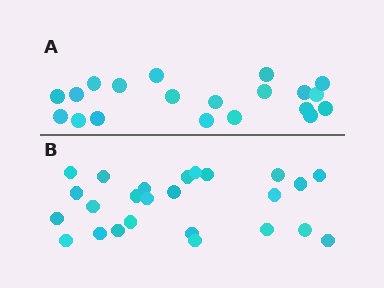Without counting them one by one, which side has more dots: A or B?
Region B (the bottom region) has more dots.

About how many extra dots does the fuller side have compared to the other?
Region B has about 5 more dots than region A.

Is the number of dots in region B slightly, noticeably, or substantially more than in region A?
Region B has noticeably more, but not dramatically so. The ratio is roughly 1.2 to 1.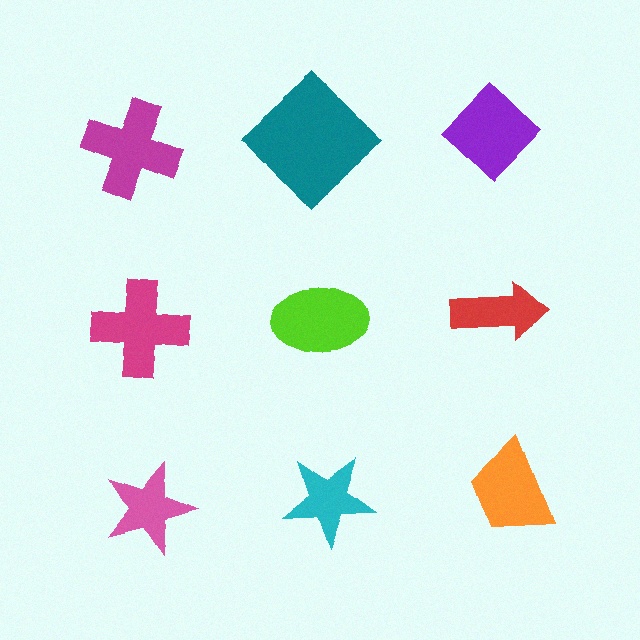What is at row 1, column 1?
A magenta cross.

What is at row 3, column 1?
A pink star.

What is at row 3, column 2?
A cyan star.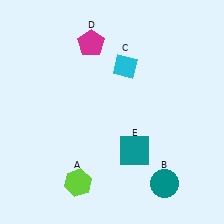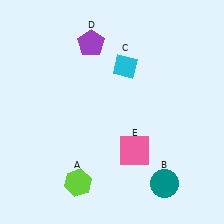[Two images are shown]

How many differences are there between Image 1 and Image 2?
There are 2 differences between the two images.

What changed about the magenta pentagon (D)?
In Image 1, D is magenta. In Image 2, it changed to purple.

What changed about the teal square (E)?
In Image 1, E is teal. In Image 2, it changed to pink.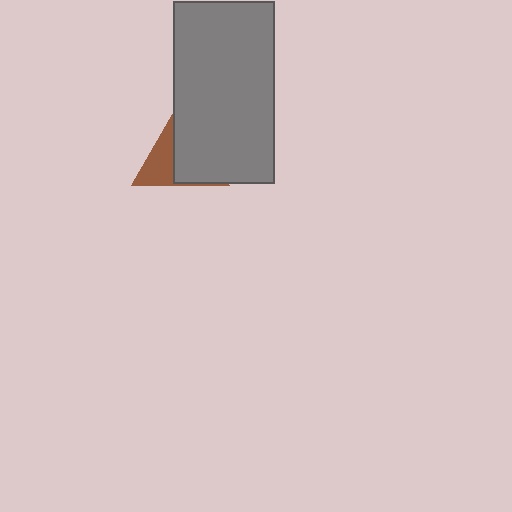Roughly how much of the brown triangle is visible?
A small part of it is visible (roughly 40%).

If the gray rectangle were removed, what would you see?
You would see the complete brown triangle.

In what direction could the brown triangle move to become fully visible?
The brown triangle could move left. That would shift it out from behind the gray rectangle entirely.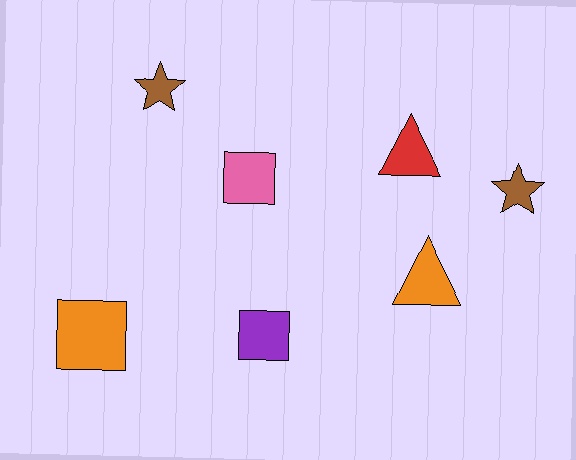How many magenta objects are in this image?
There are no magenta objects.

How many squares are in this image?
There are 3 squares.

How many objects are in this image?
There are 7 objects.